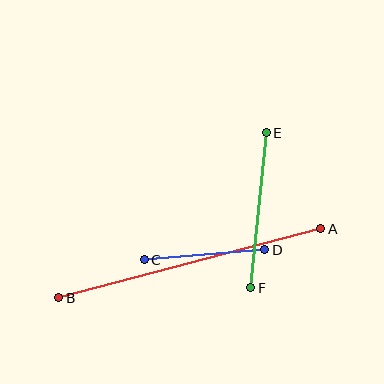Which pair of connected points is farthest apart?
Points A and B are farthest apart.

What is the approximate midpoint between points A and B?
The midpoint is at approximately (190, 263) pixels.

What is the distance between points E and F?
The distance is approximately 156 pixels.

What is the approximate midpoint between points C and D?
The midpoint is at approximately (204, 255) pixels.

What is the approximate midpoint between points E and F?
The midpoint is at approximately (258, 210) pixels.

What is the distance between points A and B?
The distance is approximately 271 pixels.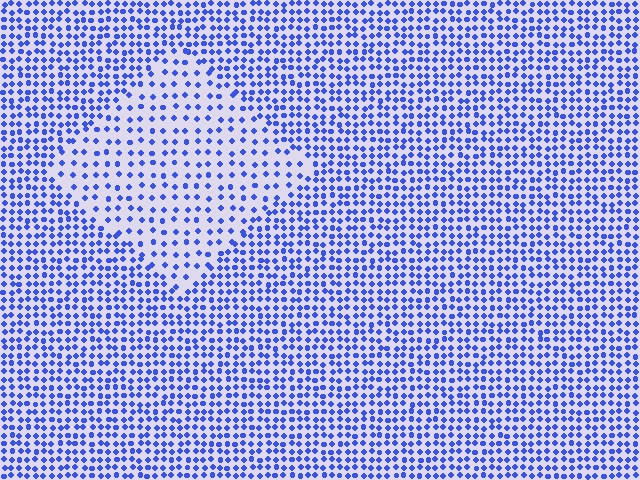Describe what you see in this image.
The image contains small blue elements arranged at two different densities. A diamond-shaped region is visible where the elements are less densely packed than the surrounding area.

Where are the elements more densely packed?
The elements are more densely packed outside the diamond boundary.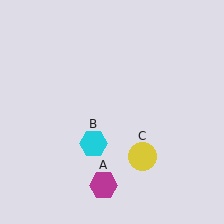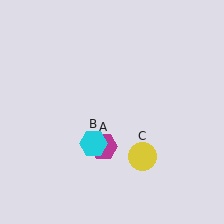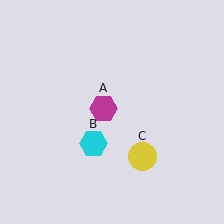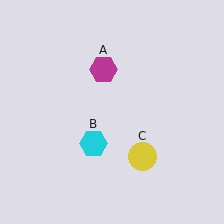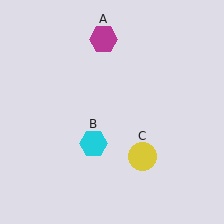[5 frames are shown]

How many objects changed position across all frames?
1 object changed position: magenta hexagon (object A).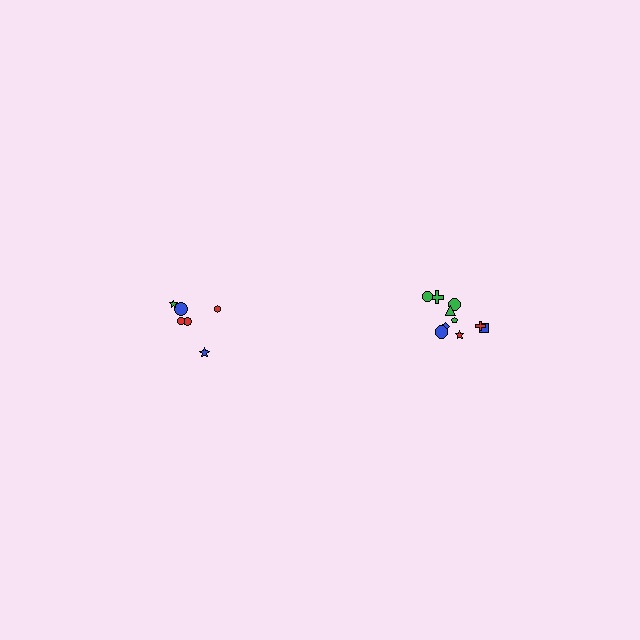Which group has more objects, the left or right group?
The right group.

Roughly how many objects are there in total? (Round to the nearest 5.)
Roughly 15 objects in total.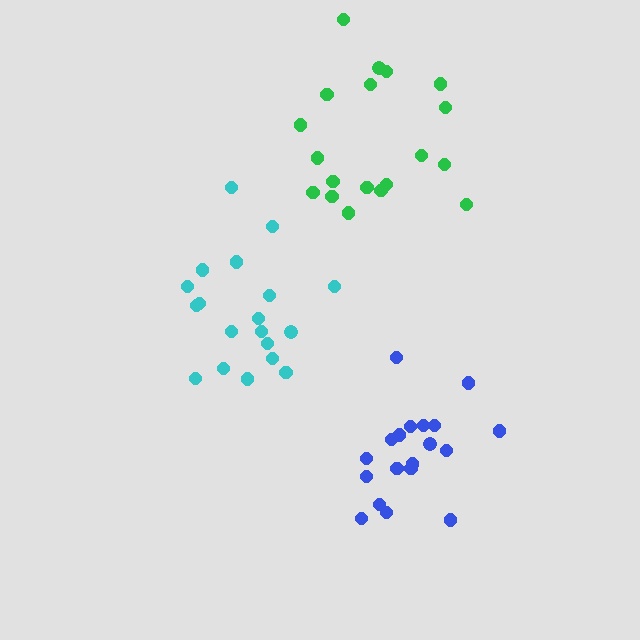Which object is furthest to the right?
The blue cluster is rightmost.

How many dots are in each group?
Group 1: 19 dots, Group 2: 19 dots, Group 3: 19 dots (57 total).